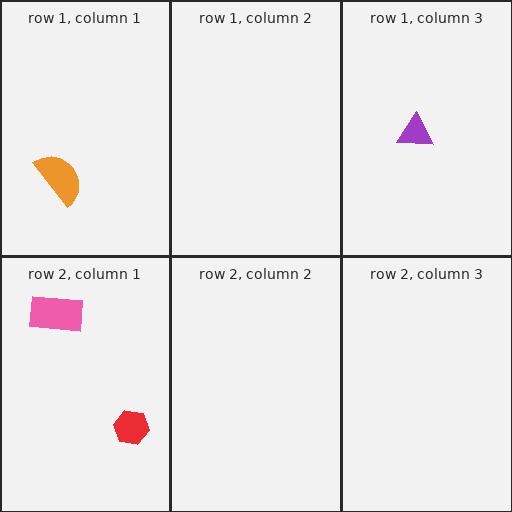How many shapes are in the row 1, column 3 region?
1.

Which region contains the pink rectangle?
The row 2, column 1 region.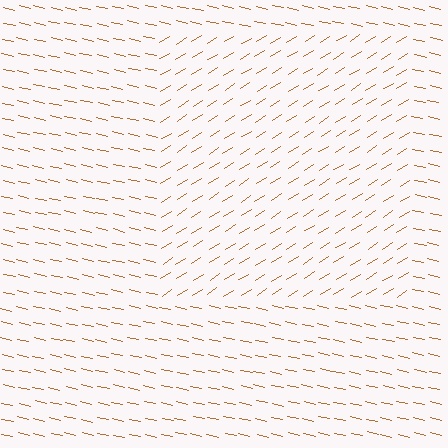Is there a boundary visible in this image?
Yes, there is a texture boundary formed by a change in line orientation.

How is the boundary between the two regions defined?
The boundary is defined purely by a change in line orientation (approximately 45 degrees difference). All lines are the same color and thickness.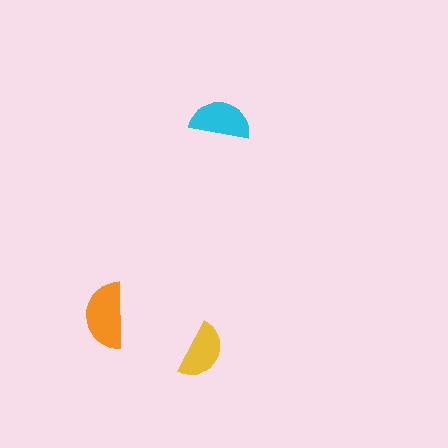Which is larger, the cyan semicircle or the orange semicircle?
The orange one.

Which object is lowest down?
The yellow semicircle is bottommost.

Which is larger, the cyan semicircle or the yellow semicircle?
The cyan one.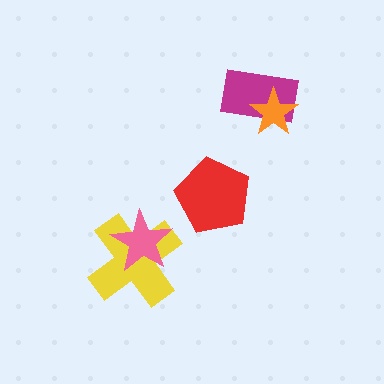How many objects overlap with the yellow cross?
1 object overlaps with the yellow cross.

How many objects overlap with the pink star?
1 object overlaps with the pink star.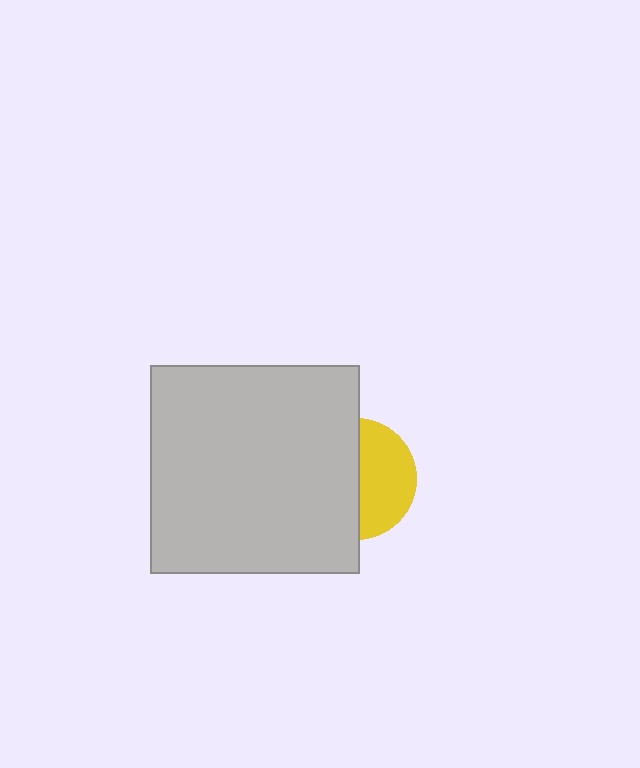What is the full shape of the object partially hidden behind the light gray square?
The partially hidden object is a yellow circle.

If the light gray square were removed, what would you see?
You would see the complete yellow circle.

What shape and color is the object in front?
The object in front is a light gray square.